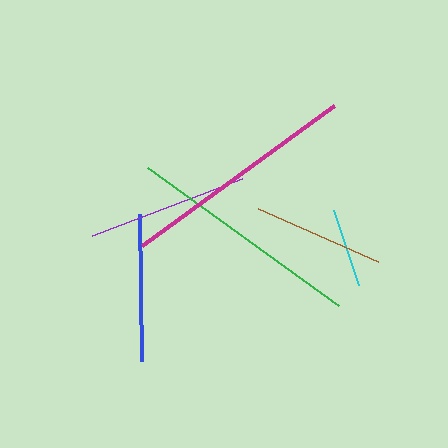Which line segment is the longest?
The magenta line is the longest at approximately 237 pixels.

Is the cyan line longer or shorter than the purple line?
The purple line is longer than the cyan line.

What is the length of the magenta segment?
The magenta segment is approximately 237 pixels long.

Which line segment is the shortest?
The cyan line is the shortest at approximately 79 pixels.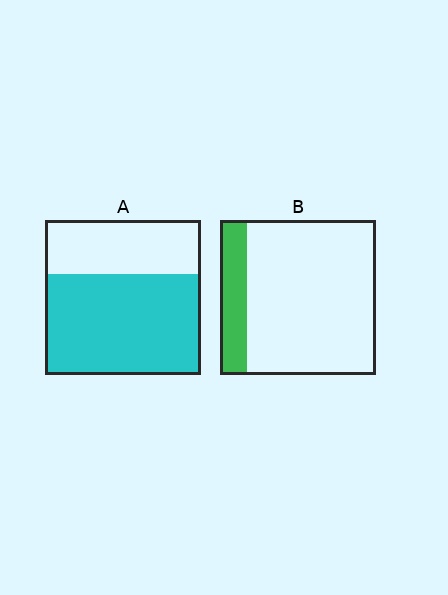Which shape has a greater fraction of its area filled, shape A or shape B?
Shape A.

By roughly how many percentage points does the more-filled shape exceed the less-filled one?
By roughly 50 percentage points (A over B).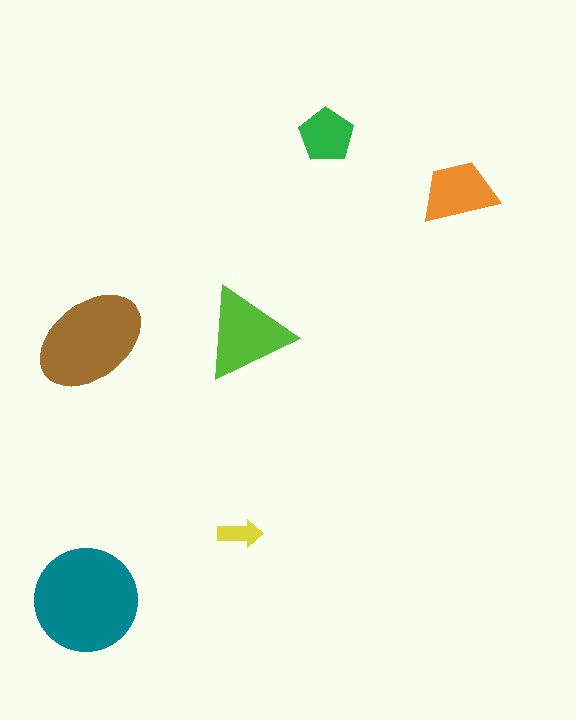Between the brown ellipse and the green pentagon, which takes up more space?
The brown ellipse.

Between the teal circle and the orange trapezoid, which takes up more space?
The teal circle.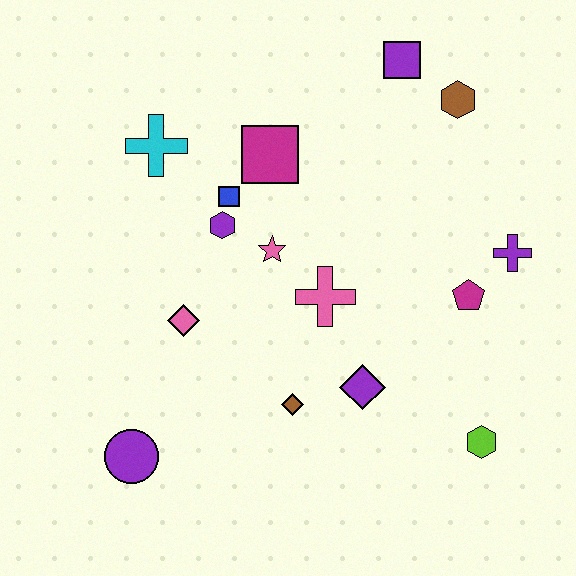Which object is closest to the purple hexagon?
The blue square is closest to the purple hexagon.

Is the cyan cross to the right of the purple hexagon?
No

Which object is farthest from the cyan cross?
The lime hexagon is farthest from the cyan cross.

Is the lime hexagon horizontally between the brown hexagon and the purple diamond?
No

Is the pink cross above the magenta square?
No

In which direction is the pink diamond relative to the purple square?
The pink diamond is below the purple square.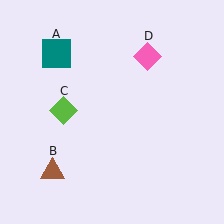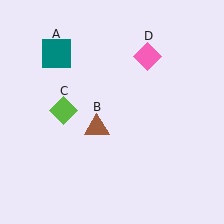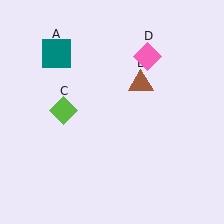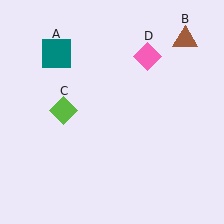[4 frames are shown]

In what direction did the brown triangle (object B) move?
The brown triangle (object B) moved up and to the right.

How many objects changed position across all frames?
1 object changed position: brown triangle (object B).